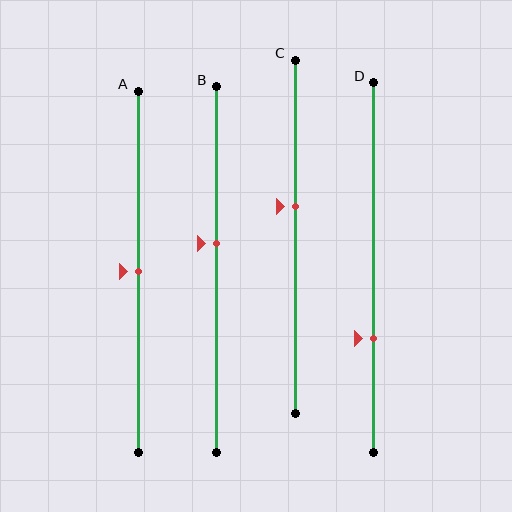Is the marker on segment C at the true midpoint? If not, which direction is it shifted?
No, the marker on segment C is shifted upward by about 9% of the segment length.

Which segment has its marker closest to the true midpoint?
Segment A has its marker closest to the true midpoint.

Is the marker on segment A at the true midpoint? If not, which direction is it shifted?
Yes, the marker on segment A is at the true midpoint.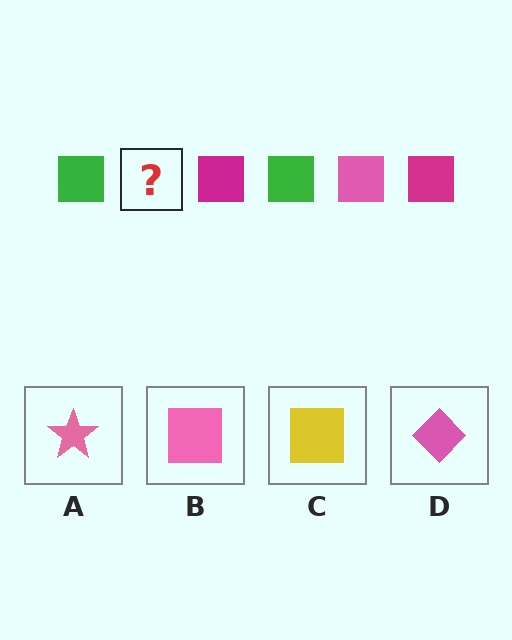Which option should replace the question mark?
Option B.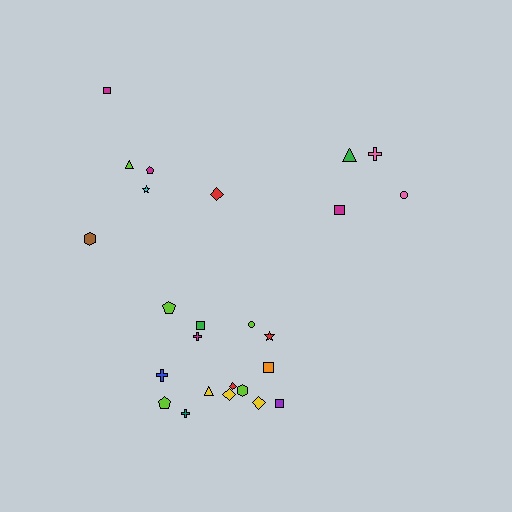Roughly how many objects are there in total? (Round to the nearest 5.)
Roughly 25 objects in total.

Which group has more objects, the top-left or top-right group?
The top-left group.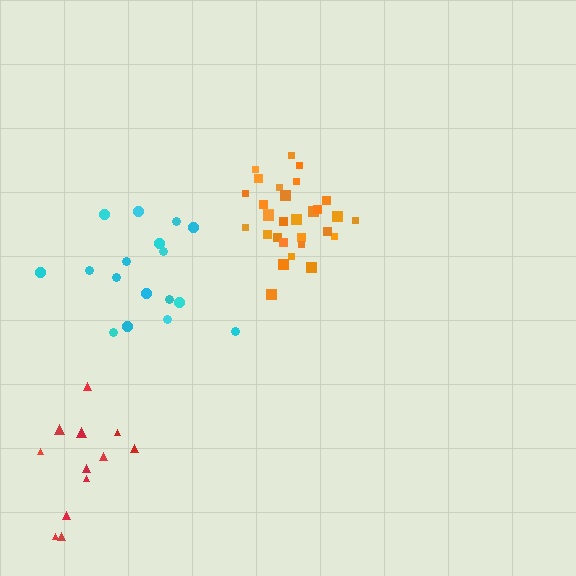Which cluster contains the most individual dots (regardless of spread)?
Orange (30).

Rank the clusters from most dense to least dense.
orange, cyan, red.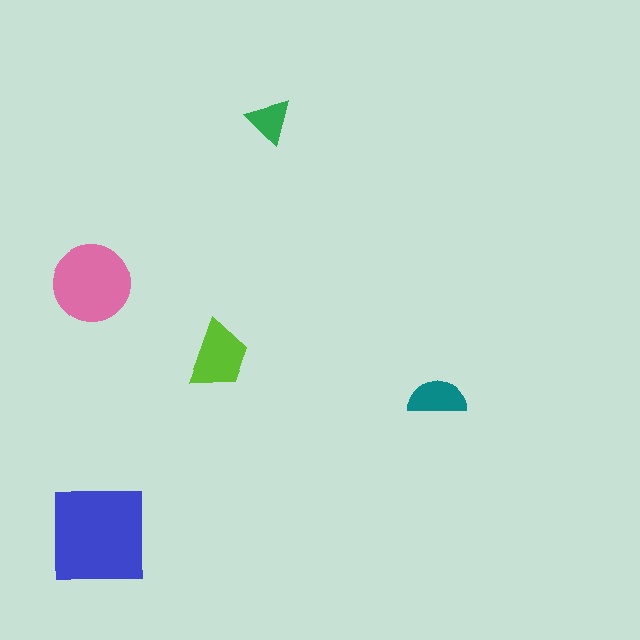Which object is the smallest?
The green triangle.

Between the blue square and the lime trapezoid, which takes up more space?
The blue square.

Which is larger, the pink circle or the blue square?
The blue square.